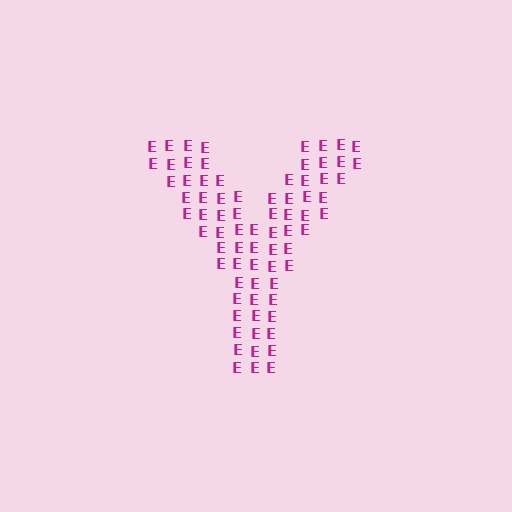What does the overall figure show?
The overall figure shows the letter Y.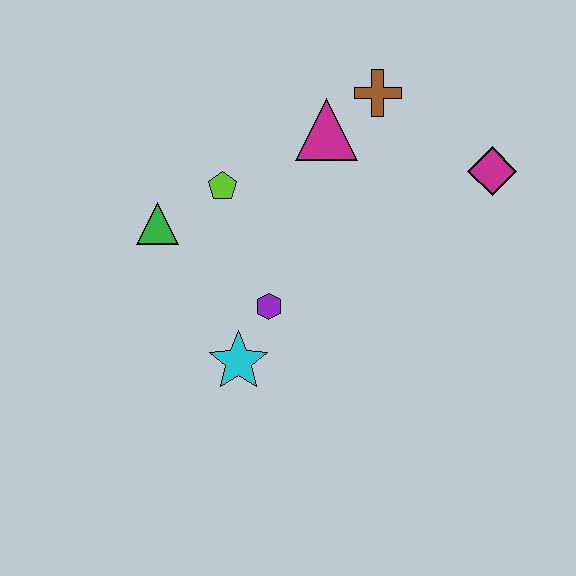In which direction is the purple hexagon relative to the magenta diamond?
The purple hexagon is to the left of the magenta diamond.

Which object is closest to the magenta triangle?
The brown cross is closest to the magenta triangle.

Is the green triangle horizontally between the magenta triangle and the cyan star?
No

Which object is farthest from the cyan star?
The magenta diamond is farthest from the cyan star.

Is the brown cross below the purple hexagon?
No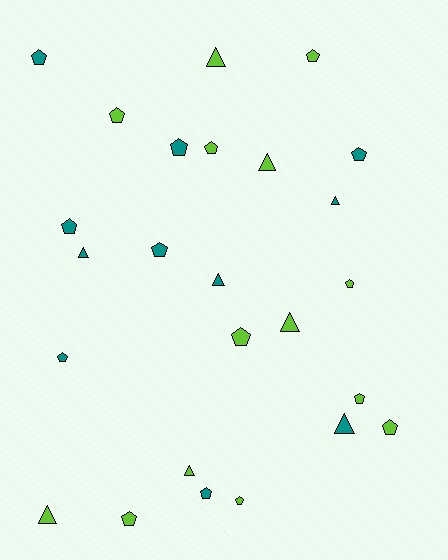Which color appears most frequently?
Lime, with 14 objects.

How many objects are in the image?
There are 25 objects.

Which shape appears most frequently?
Pentagon, with 16 objects.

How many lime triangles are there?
There are 5 lime triangles.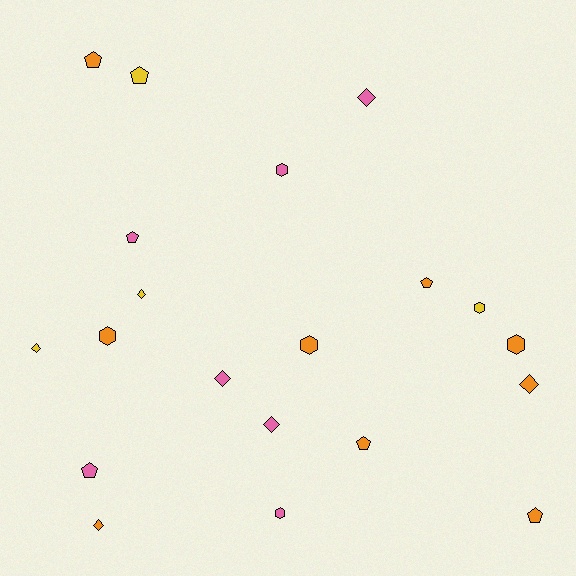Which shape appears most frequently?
Diamond, with 7 objects.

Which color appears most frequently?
Orange, with 9 objects.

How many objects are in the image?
There are 20 objects.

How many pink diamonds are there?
There are 3 pink diamonds.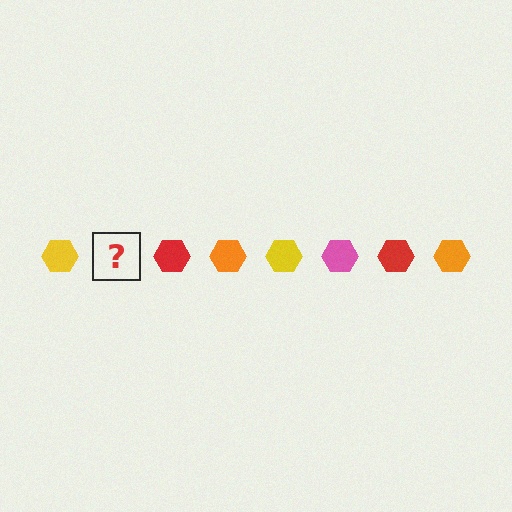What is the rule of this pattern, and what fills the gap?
The rule is that the pattern cycles through yellow, pink, red, orange hexagons. The gap should be filled with a pink hexagon.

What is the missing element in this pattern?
The missing element is a pink hexagon.